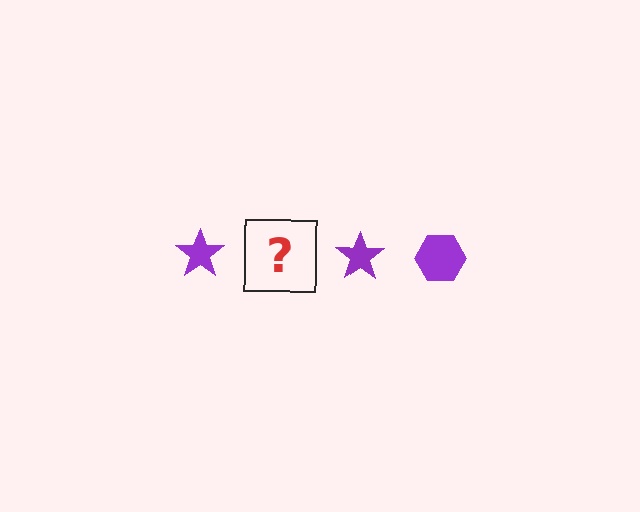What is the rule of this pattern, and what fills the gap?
The rule is that the pattern cycles through star, hexagon shapes in purple. The gap should be filled with a purple hexagon.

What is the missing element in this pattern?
The missing element is a purple hexagon.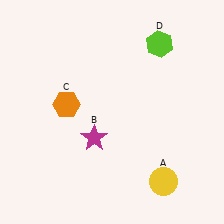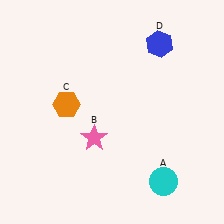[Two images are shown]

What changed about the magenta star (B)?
In Image 1, B is magenta. In Image 2, it changed to pink.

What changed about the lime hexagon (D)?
In Image 1, D is lime. In Image 2, it changed to blue.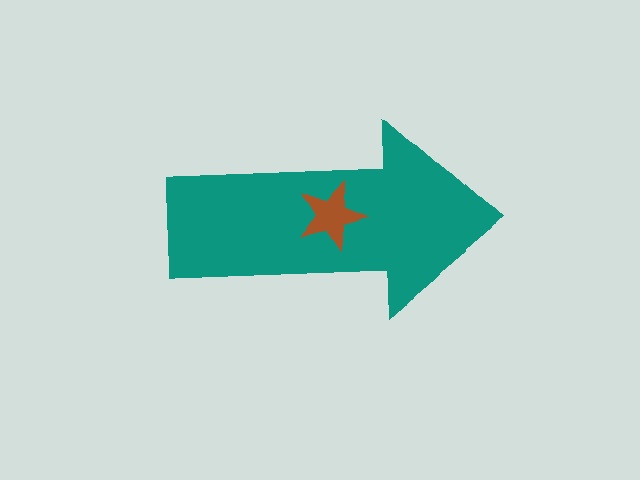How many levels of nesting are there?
2.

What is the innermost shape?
The brown star.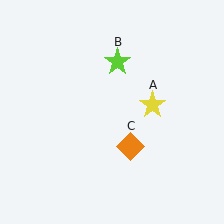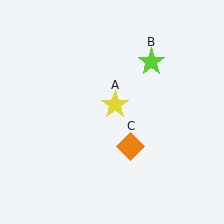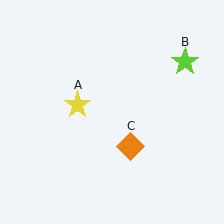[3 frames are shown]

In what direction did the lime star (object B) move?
The lime star (object B) moved right.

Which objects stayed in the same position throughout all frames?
Orange diamond (object C) remained stationary.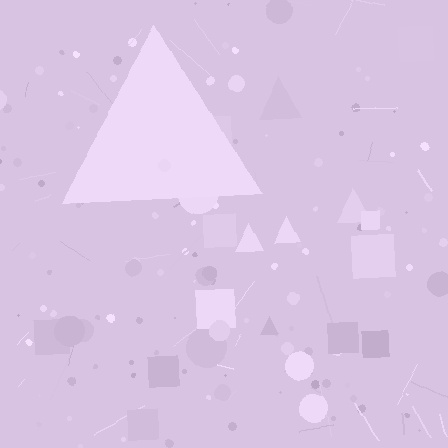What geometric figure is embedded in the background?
A triangle is embedded in the background.